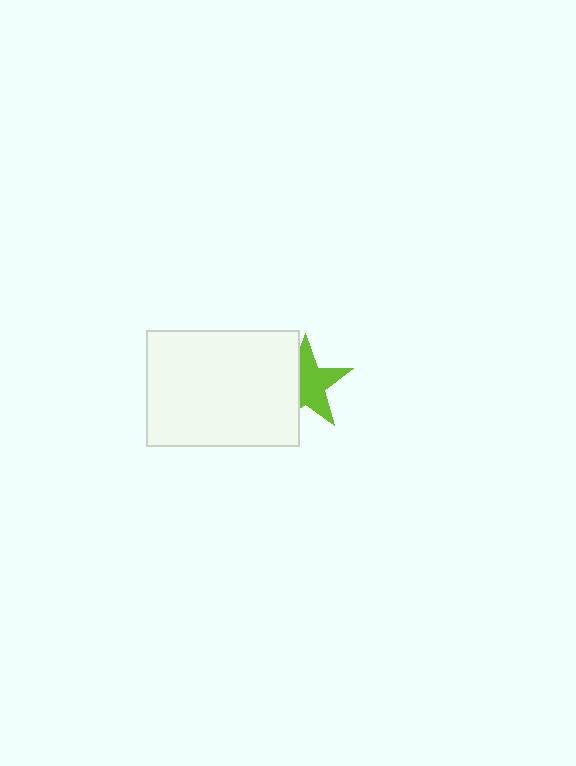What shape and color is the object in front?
The object in front is a white rectangle.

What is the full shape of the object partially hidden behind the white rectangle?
The partially hidden object is a lime star.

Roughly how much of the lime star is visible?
About half of it is visible (roughly 61%).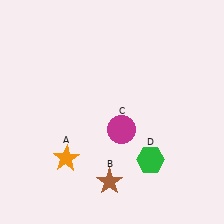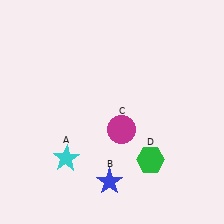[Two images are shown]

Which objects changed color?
A changed from orange to cyan. B changed from brown to blue.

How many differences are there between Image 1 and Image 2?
There are 2 differences between the two images.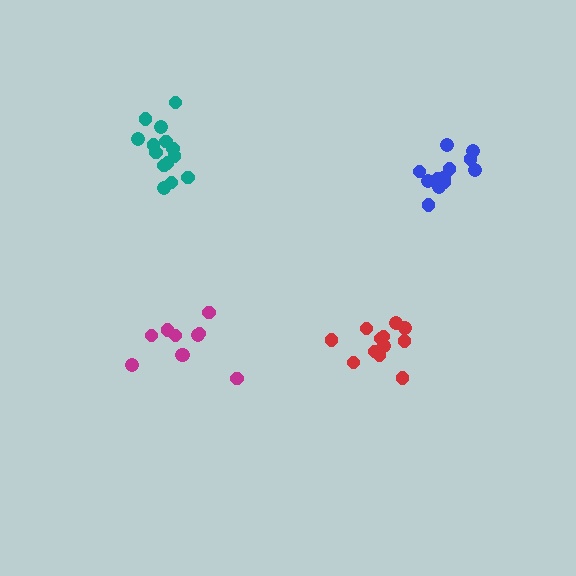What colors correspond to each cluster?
The clusters are colored: blue, red, teal, magenta.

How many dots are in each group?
Group 1: 12 dots, Group 2: 12 dots, Group 3: 14 dots, Group 4: 10 dots (48 total).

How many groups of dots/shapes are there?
There are 4 groups.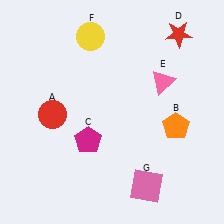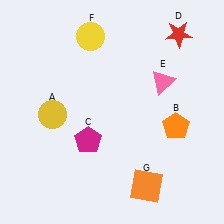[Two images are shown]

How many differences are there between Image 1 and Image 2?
There are 2 differences between the two images.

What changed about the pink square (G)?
In Image 1, G is pink. In Image 2, it changed to orange.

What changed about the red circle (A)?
In Image 1, A is red. In Image 2, it changed to yellow.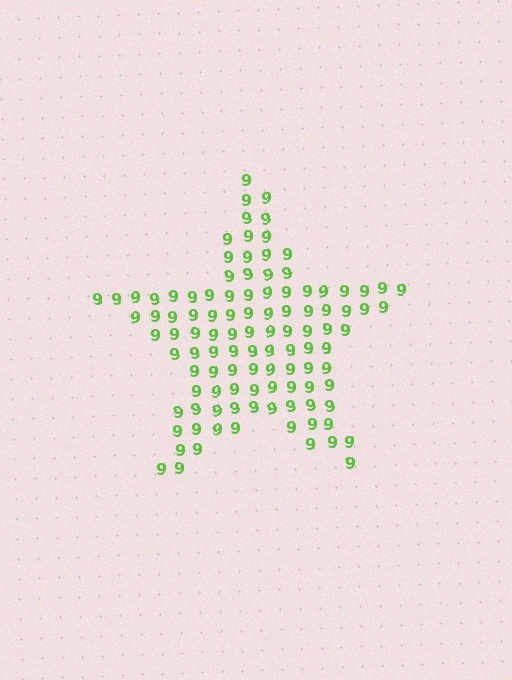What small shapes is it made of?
It is made of small digit 9's.